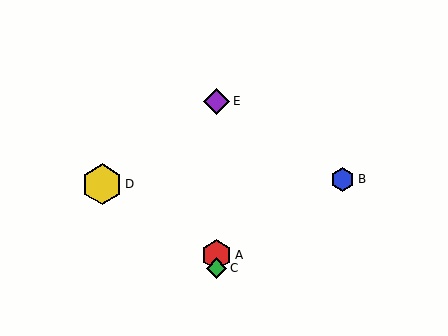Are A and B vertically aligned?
No, A is at x≈217 and B is at x≈343.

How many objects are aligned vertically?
3 objects (A, C, E) are aligned vertically.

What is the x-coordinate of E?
Object E is at x≈217.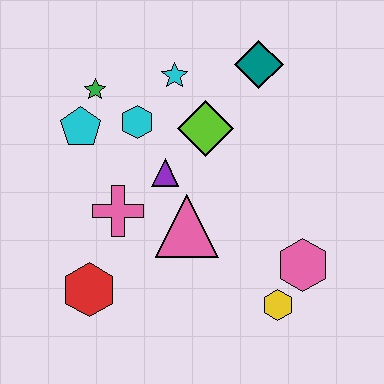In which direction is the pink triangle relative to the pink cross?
The pink triangle is to the right of the pink cross.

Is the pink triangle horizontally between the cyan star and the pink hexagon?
Yes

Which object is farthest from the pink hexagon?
The green star is farthest from the pink hexagon.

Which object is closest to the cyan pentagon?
The green star is closest to the cyan pentagon.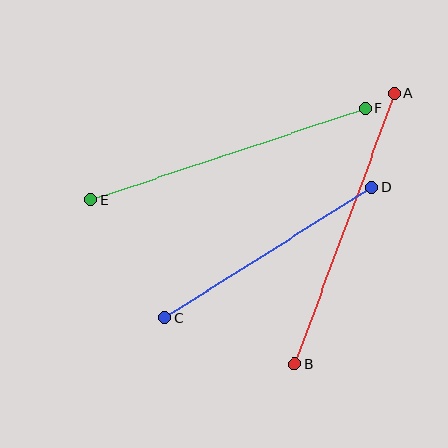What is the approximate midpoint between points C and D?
The midpoint is at approximately (268, 253) pixels.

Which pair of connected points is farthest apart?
Points E and F are farthest apart.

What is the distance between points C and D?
The distance is approximately 245 pixels.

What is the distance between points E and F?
The distance is approximately 290 pixels.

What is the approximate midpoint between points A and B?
The midpoint is at approximately (345, 228) pixels.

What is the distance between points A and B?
The distance is approximately 289 pixels.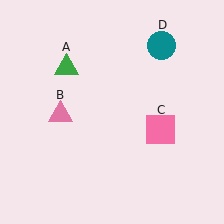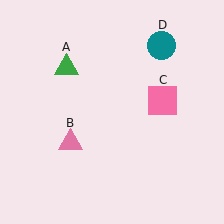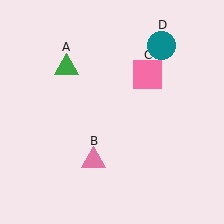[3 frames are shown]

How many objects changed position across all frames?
2 objects changed position: pink triangle (object B), pink square (object C).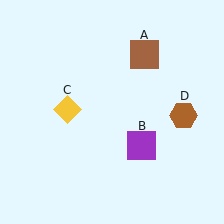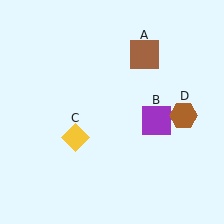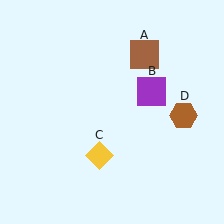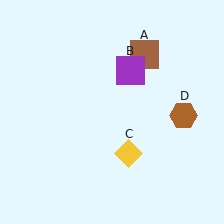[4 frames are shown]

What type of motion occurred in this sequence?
The purple square (object B), yellow diamond (object C) rotated counterclockwise around the center of the scene.